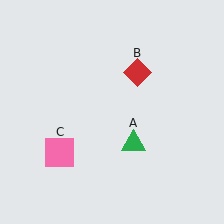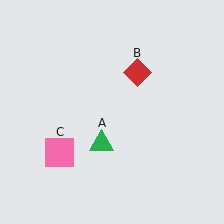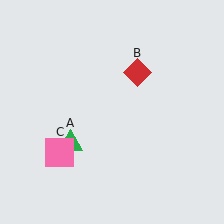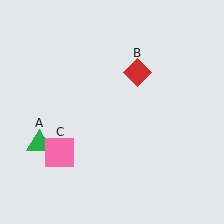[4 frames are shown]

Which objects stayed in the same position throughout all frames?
Red diamond (object B) and pink square (object C) remained stationary.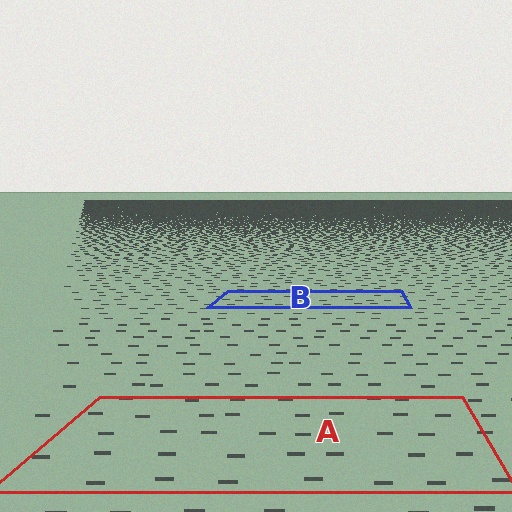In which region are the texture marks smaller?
The texture marks are smaller in region B, because it is farther away.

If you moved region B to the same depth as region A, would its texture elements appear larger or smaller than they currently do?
They would appear larger. At a closer depth, the same texture elements are projected at a bigger on-screen size.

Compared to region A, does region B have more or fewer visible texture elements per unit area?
Region B has more texture elements per unit area — they are packed more densely because it is farther away.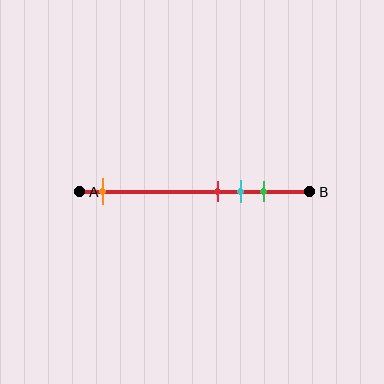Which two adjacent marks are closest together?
The red and cyan marks are the closest adjacent pair.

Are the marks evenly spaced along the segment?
No, the marks are not evenly spaced.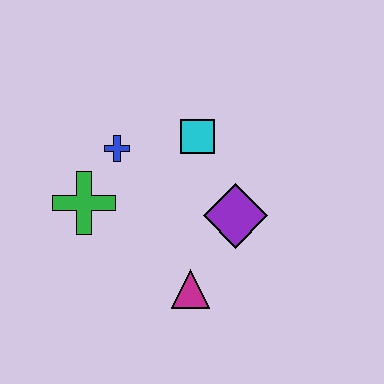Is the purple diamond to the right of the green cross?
Yes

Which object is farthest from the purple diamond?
The green cross is farthest from the purple diamond.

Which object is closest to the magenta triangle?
The purple diamond is closest to the magenta triangle.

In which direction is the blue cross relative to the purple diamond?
The blue cross is to the left of the purple diamond.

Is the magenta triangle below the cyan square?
Yes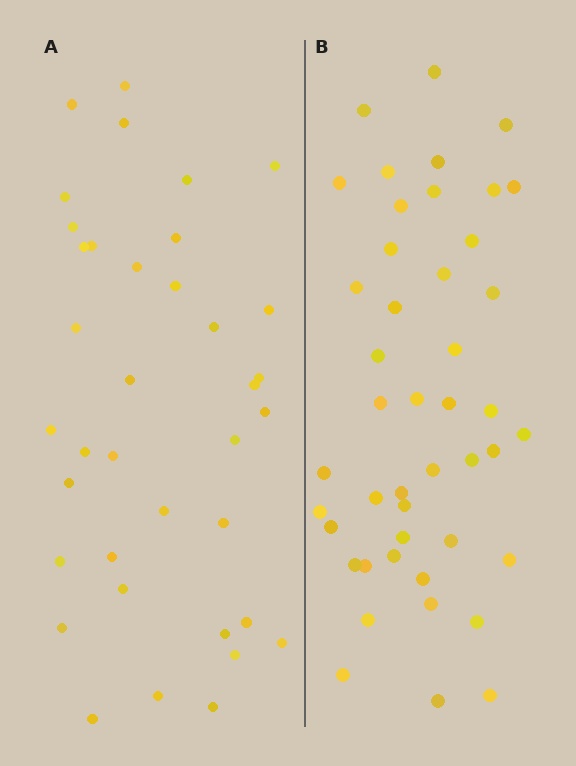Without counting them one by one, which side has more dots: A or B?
Region B (the right region) has more dots.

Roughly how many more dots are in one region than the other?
Region B has roughly 8 or so more dots than region A.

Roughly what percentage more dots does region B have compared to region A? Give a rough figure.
About 20% more.